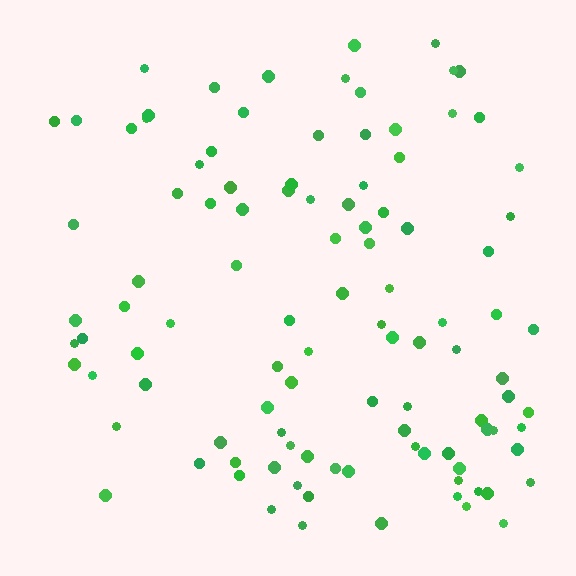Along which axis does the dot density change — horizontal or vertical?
Horizontal.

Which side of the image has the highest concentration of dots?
The right.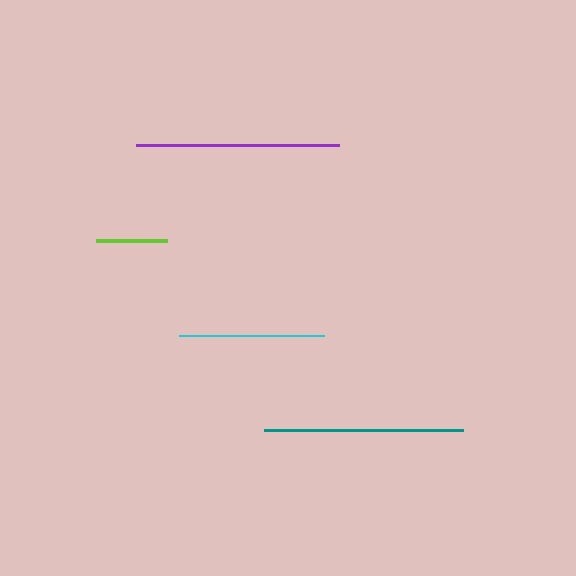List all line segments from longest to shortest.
From longest to shortest: purple, teal, cyan, lime.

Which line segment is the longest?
The purple line is the longest at approximately 203 pixels.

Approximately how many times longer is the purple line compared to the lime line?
The purple line is approximately 2.8 times the length of the lime line.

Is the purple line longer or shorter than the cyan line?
The purple line is longer than the cyan line.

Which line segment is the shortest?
The lime line is the shortest at approximately 72 pixels.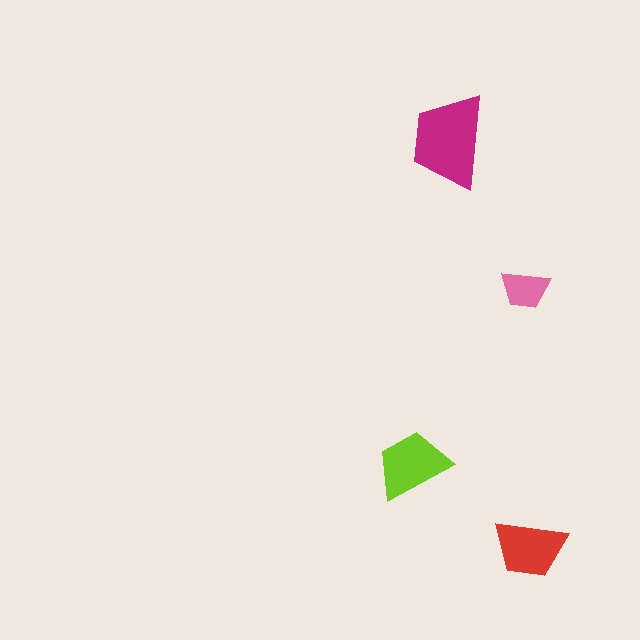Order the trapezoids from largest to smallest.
the magenta one, the lime one, the red one, the pink one.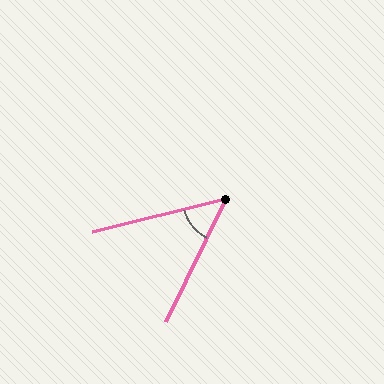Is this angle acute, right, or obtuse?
It is acute.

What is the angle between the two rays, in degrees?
Approximately 50 degrees.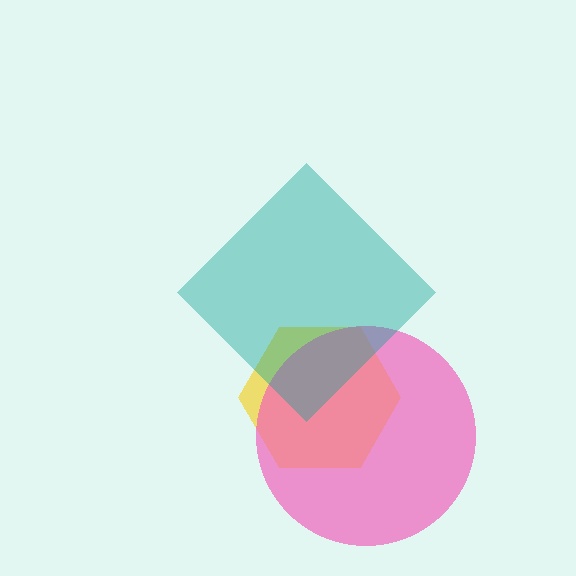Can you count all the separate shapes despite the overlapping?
Yes, there are 3 separate shapes.